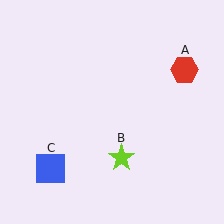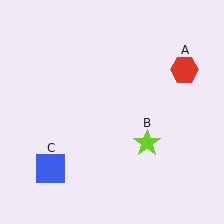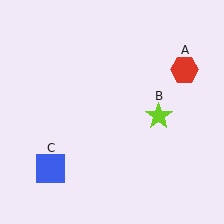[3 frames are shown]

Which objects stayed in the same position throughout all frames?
Red hexagon (object A) and blue square (object C) remained stationary.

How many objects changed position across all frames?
1 object changed position: lime star (object B).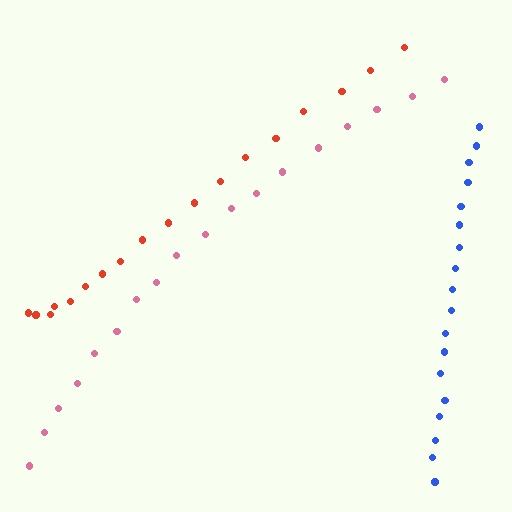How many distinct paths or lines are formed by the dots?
There are 3 distinct paths.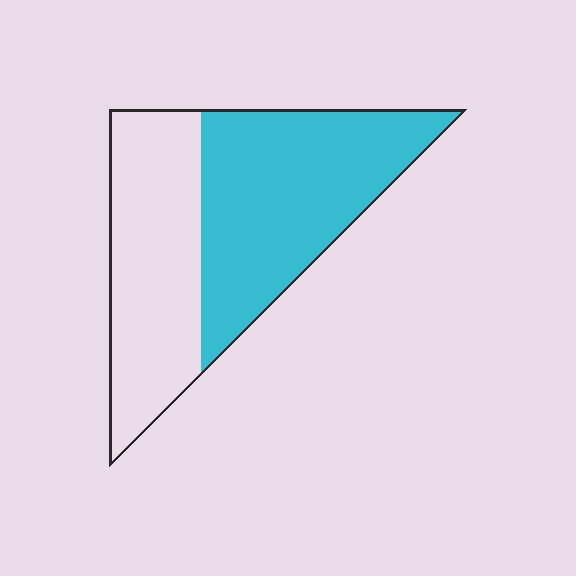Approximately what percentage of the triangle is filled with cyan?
Approximately 55%.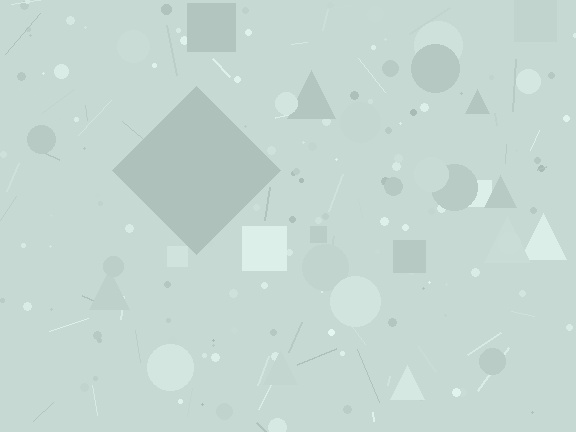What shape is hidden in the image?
A diamond is hidden in the image.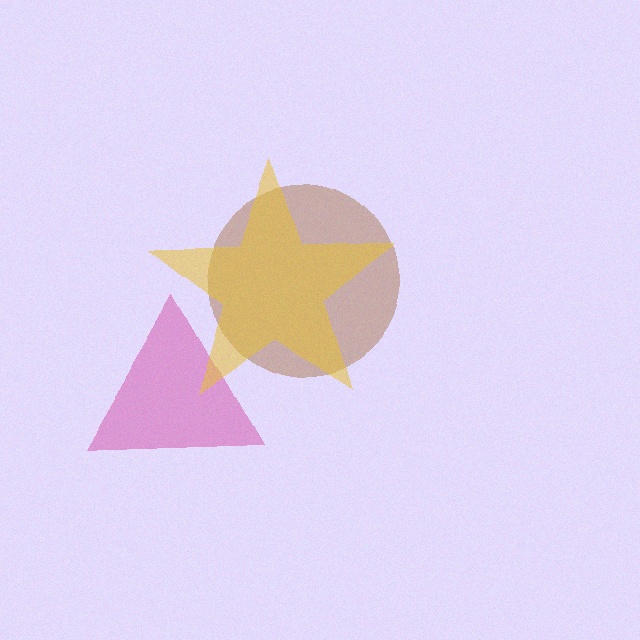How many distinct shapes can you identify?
There are 3 distinct shapes: a brown circle, a magenta triangle, a yellow star.